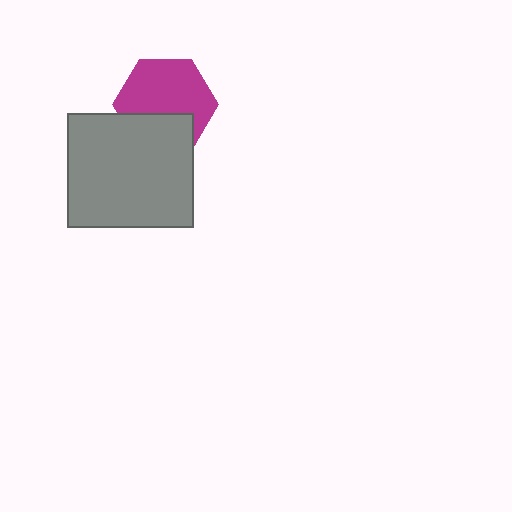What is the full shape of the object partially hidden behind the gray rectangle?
The partially hidden object is a magenta hexagon.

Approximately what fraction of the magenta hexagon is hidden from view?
Roughly 34% of the magenta hexagon is hidden behind the gray rectangle.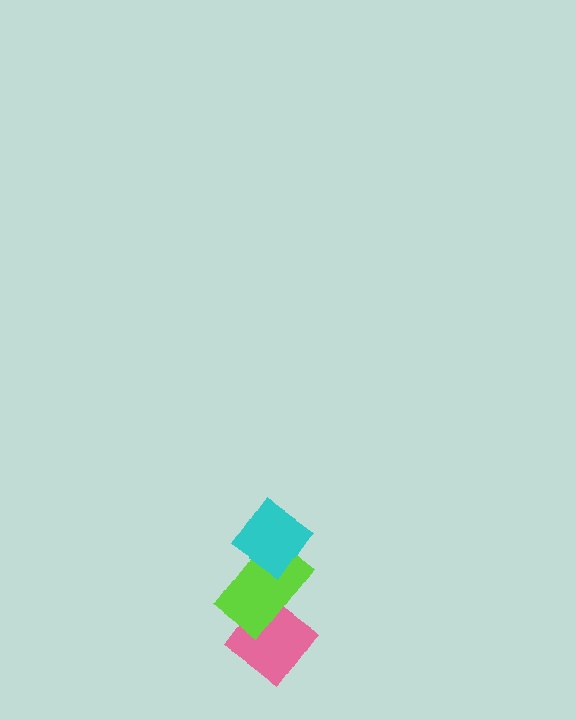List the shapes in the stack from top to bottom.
From top to bottom: the cyan diamond, the lime rectangle, the pink diamond.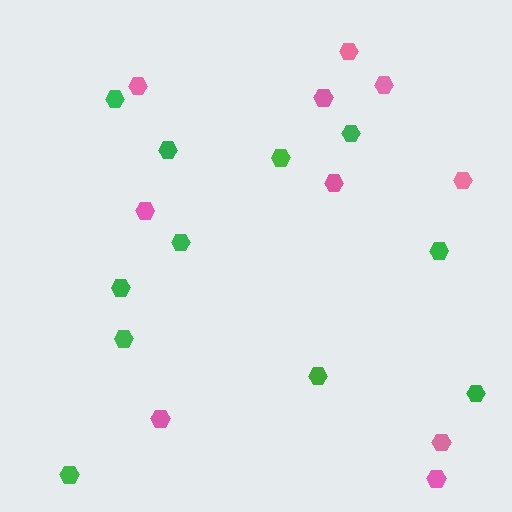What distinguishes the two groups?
There are 2 groups: one group of pink hexagons (10) and one group of green hexagons (11).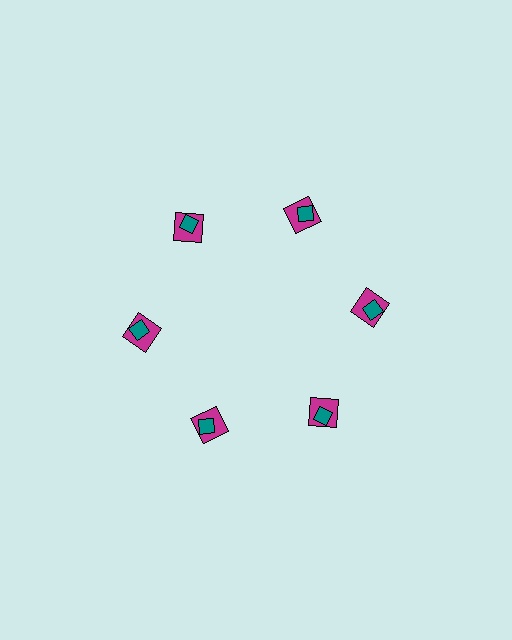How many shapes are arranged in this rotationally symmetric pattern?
There are 12 shapes, arranged in 6 groups of 2.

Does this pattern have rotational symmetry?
Yes, this pattern has 6-fold rotational symmetry. It looks the same after rotating 60 degrees around the center.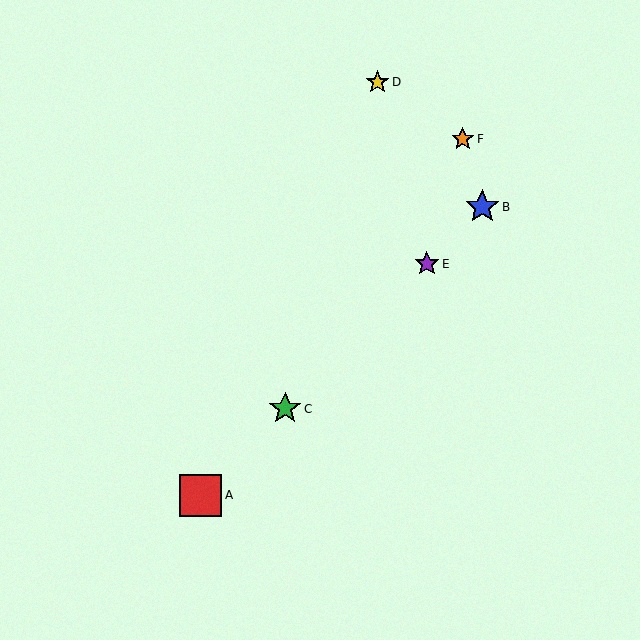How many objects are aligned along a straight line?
4 objects (A, B, C, E) are aligned along a straight line.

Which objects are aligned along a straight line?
Objects A, B, C, E are aligned along a straight line.